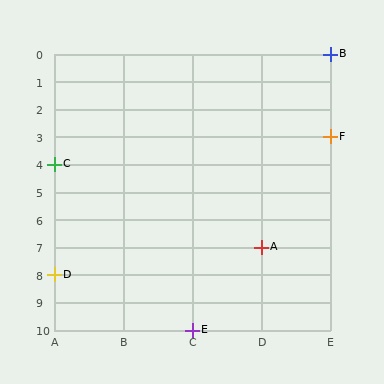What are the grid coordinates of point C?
Point C is at grid coordinates (A, 4).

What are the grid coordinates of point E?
Point E is at grid coordinates (C, 10).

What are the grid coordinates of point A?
Point A is at grid coordinates (D, 7).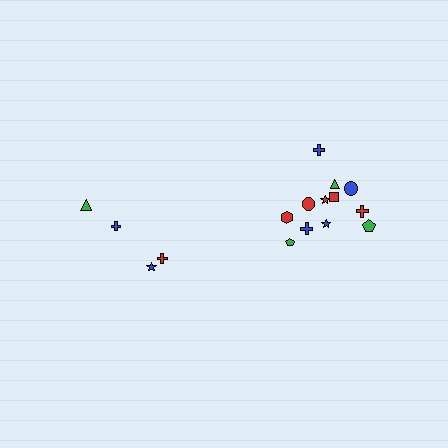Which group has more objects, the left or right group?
The right group.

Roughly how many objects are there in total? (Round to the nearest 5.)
Roughly 15 objects in total.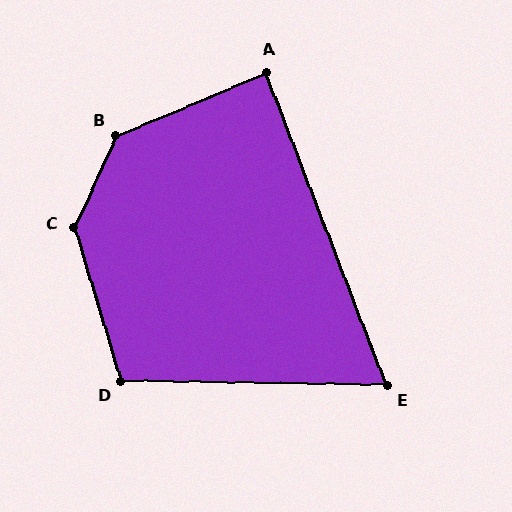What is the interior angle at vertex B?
Approximately 138 degrees (obtuse).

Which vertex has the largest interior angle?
C, at approximately 138 degrees.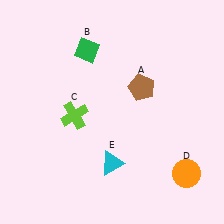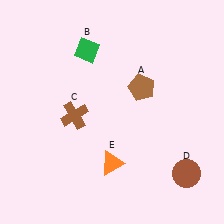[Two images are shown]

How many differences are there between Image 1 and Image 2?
There are 3 differences between the two images.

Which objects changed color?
C changed from lime to brown. D changed from orange to brown. E changed from cyan to orange.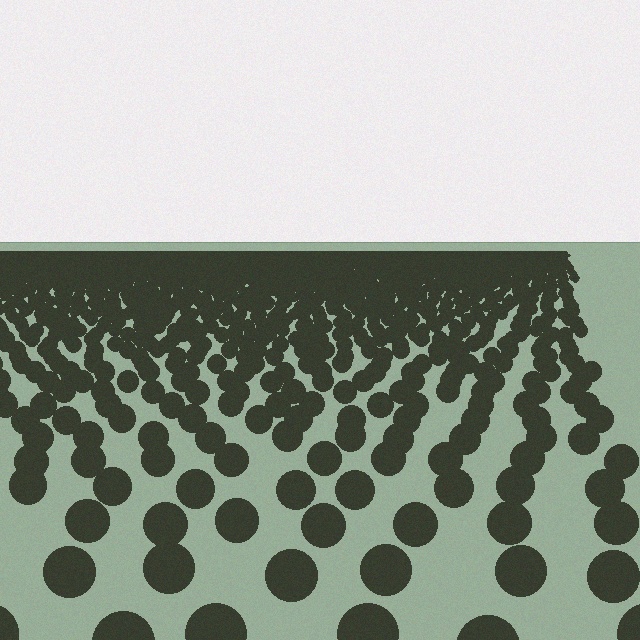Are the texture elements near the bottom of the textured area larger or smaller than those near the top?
Larger. Near the bottom, elements are closer to the viewer and appear at a bigger on-screen size.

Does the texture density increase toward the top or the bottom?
Density increases toward the top.